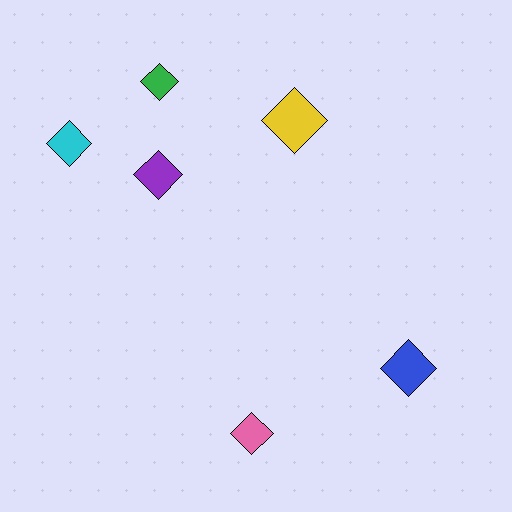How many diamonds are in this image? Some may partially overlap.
There are 6 diamonds.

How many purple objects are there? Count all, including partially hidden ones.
There is 1 purple object.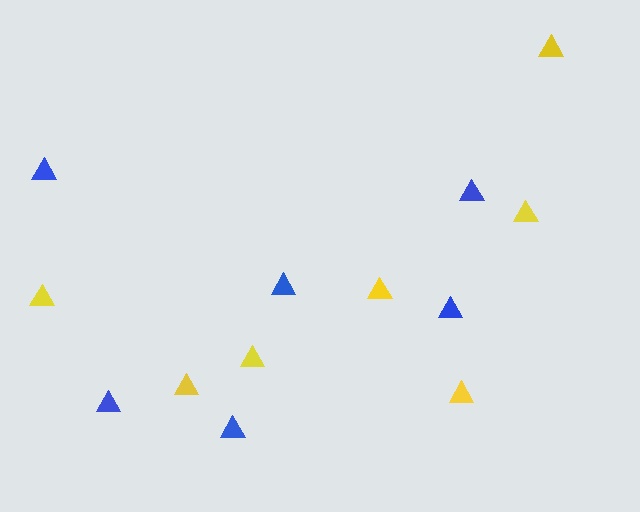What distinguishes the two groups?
There are 2 groups: one group of yellow triangles (7) and one group of blue triangles (6).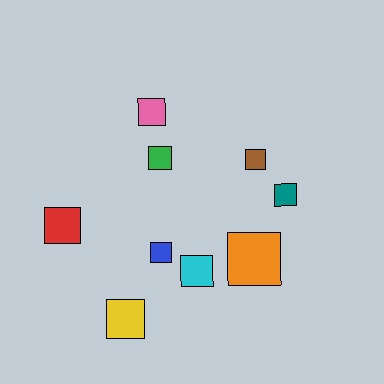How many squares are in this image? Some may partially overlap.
There are 9 squares.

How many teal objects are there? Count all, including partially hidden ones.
There is 1 teal object.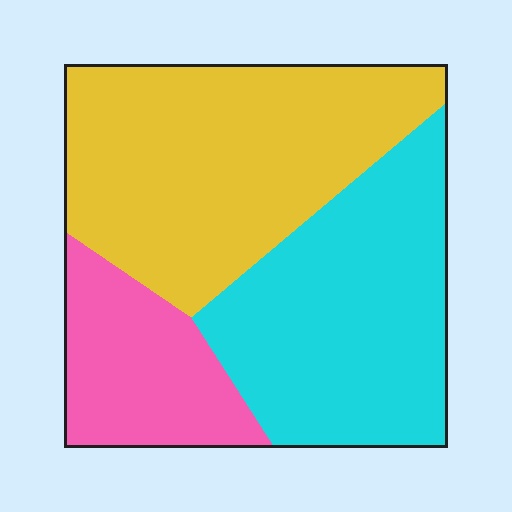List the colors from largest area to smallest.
From largest to smallest: yellow, cyan, pink.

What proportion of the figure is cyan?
Cyan takes up about three eighths (3/8) of the figure.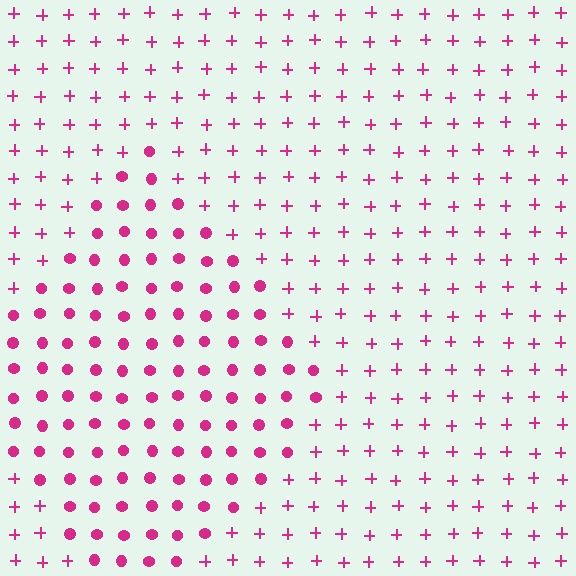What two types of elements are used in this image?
The image uses circles inside the diamond region and plus signs outside it.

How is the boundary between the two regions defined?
The boundary is defined by a change in element shape: circles inside vs. plus signs outside. All elements share the same color and spacing.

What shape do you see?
I see a diamond.